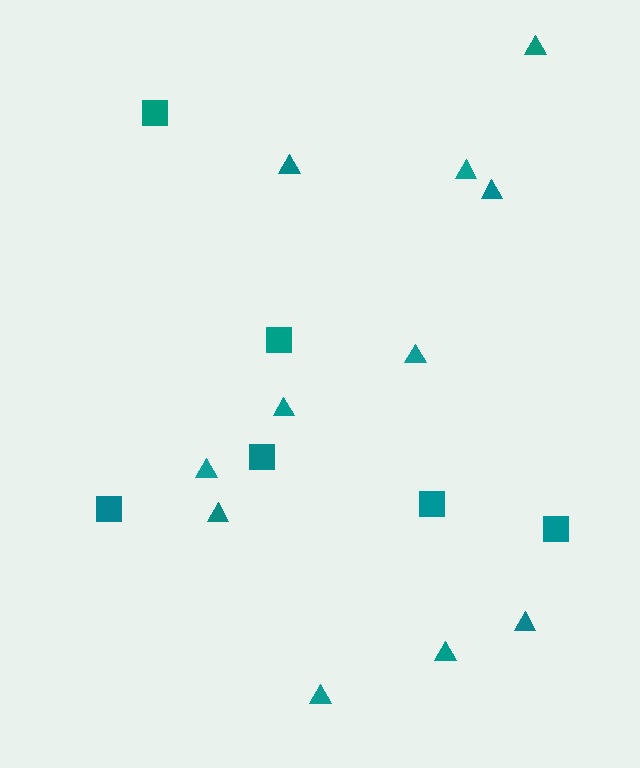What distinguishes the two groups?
There are 2 groups: one group of squares (6) and one group of triangles (11).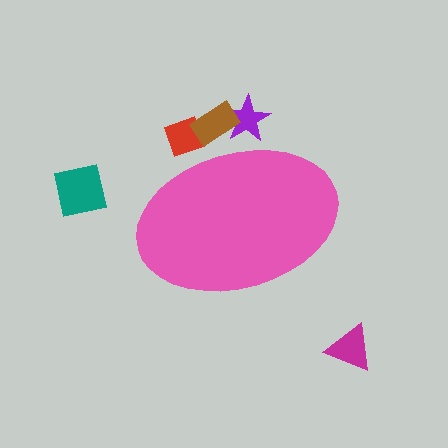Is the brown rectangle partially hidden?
Yes, the brown rectangle is partially hidden behind the pink ellipse.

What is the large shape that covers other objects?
A pink ellipse.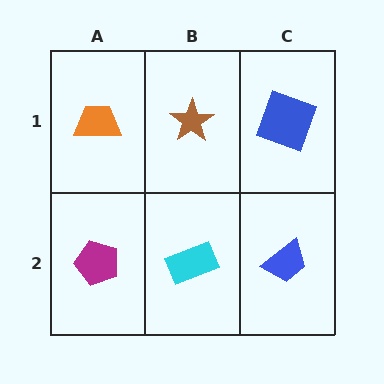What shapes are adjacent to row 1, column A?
A magenta pentagon (row 2, column A), a brown star (row 1, column B).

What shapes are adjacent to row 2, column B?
A brown star (row 1, column B), a magenta pentagon (row 2, column A), a blue trapezoid (row 2, column C).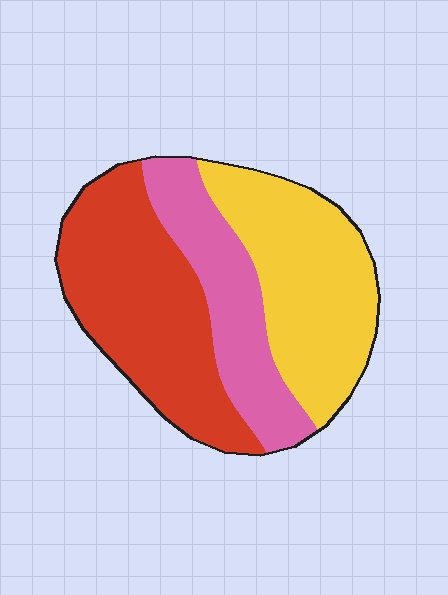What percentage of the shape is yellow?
Yellow covers 36% of the shape.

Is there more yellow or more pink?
Yellow.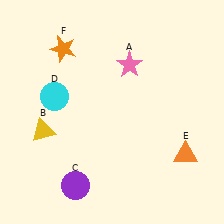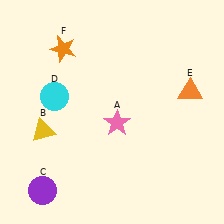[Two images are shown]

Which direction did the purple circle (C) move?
The purple circle (C) moved left.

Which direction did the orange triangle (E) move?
The orange triangle (E) moved up.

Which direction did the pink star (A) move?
The pink star (A) moved down.